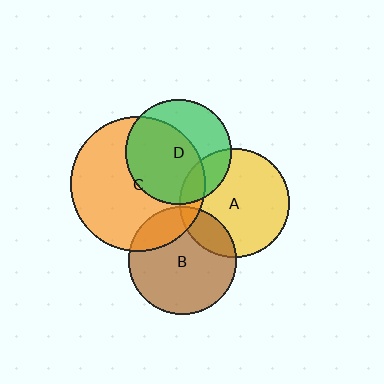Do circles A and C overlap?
Yes.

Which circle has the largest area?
Circle C (orange).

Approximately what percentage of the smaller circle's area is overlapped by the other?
Approximately 15%.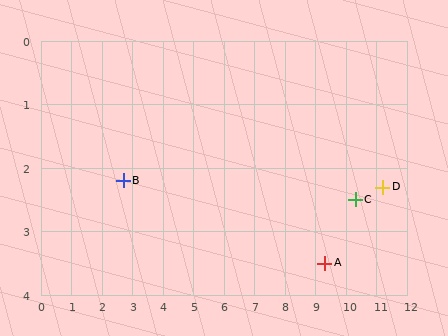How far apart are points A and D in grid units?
Points A and D are about 2.2 grid units apart.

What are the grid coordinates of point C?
Point C is at approximately (10.3, 2.5).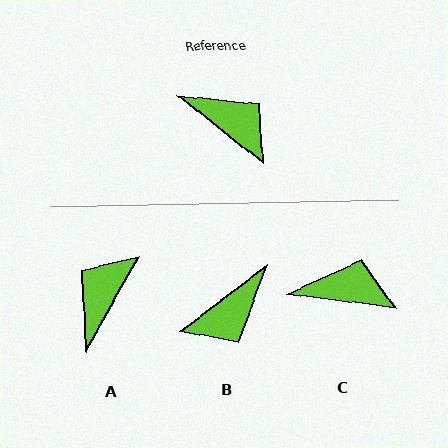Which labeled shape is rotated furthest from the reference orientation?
B, about 105 degrees away.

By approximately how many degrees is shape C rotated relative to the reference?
Approximately 31 degrees counter-clockwise.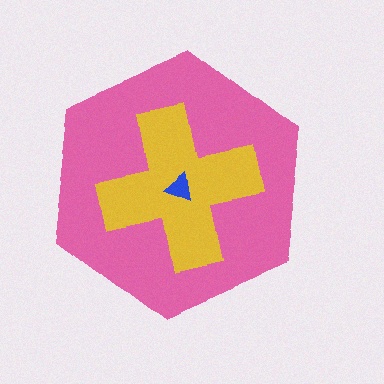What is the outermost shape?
The pink hexagon.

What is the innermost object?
The blue triangle.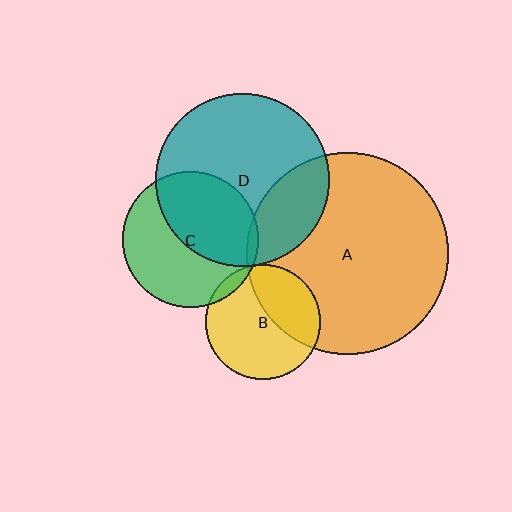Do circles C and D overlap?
Yes.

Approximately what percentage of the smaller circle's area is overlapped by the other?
Approximately 50%.